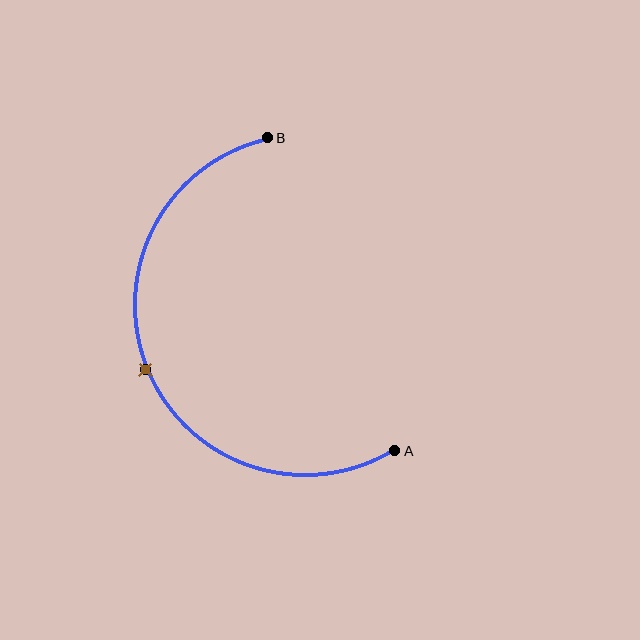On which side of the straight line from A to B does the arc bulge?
The arc bulges to the left of the straight line connecting A and B.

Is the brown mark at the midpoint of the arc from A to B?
Yes. The brown mark lies on the arc at equal arc-length from both A and B — it is the arc midpoint.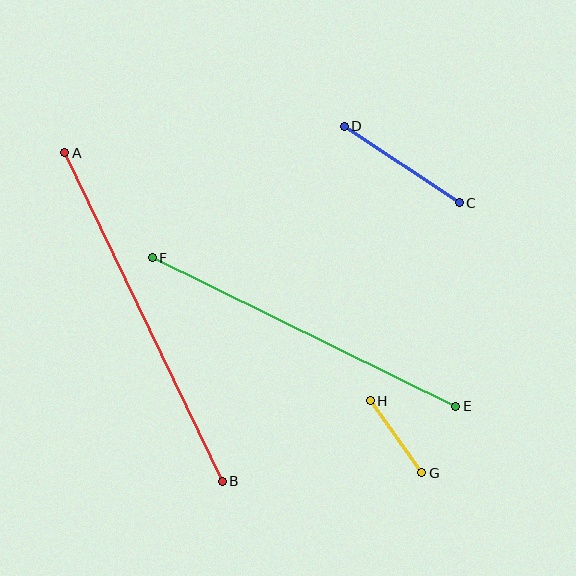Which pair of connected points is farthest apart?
Points A and B are farthest apart.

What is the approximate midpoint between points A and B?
The midpoint is at approximately (144, 317) pixels.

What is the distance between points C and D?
The distance is approximately 138 pixels.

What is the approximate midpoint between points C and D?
The midpoint is at approximately (402, 165) pixels.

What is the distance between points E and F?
The distance is approximately 338 pixels.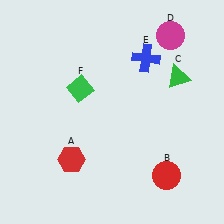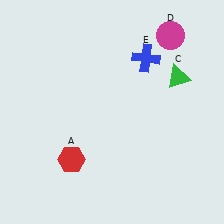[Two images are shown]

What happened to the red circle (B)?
The red circle (B) was removed in Image 2. It was in the bottom-right area of Image 1.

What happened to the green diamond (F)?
The green diamond (F) was removed in Image 2. It was in the top-left area of Image 1.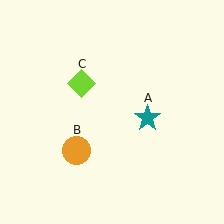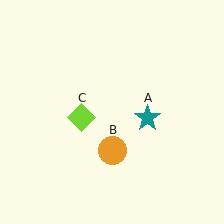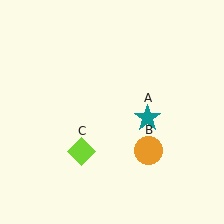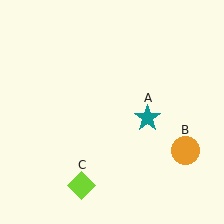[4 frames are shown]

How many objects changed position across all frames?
2 objects changed position: orange circle (object B), lime diamond (object C).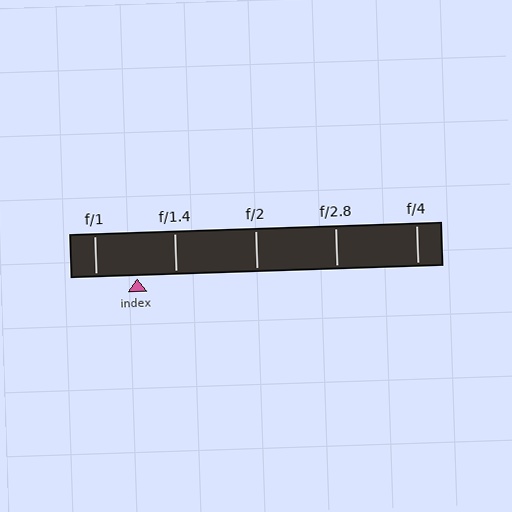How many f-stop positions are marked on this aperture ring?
There are 5 f-stop positions marked.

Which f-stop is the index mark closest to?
The index mark is closest to f/1.4.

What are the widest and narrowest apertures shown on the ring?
The widest aperture shown is f/1 and the narrowest is f/4.